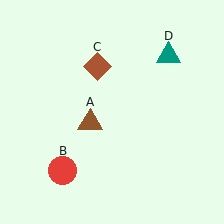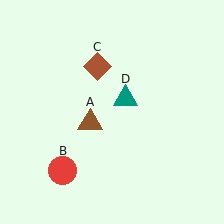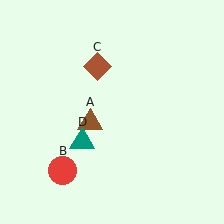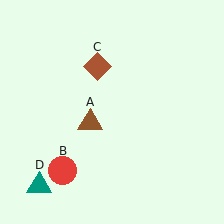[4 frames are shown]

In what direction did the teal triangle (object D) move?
The teal triangle (object D) moved down and to the left.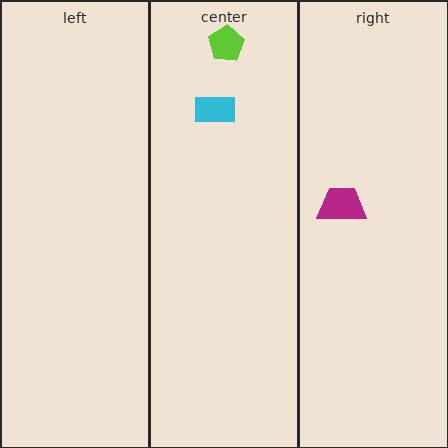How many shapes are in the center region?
2.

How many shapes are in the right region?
1.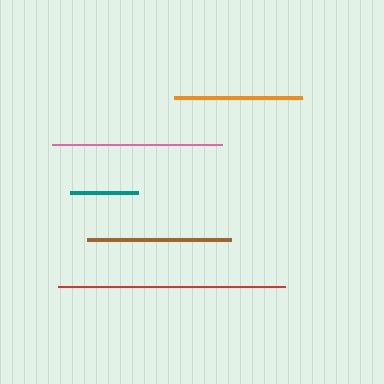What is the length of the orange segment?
The orange segment is approximately 129 pixels long.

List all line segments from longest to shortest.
From longest to shortest: red, pink, brown, orange, teal.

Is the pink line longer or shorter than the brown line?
The pink line is longer than the brown line.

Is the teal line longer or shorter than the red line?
The red line is longer than the teal line.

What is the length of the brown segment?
The brown segment is approximately 143 pixels long.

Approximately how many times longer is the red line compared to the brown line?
The red line is approximately 1.6 times the length of the brown line.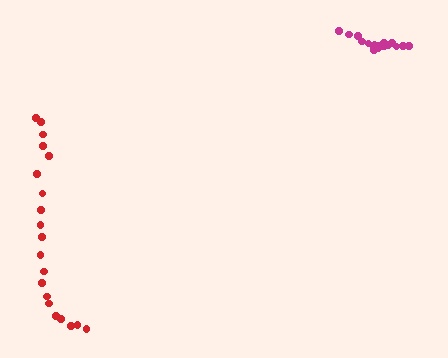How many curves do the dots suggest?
There are 2 distinct paths.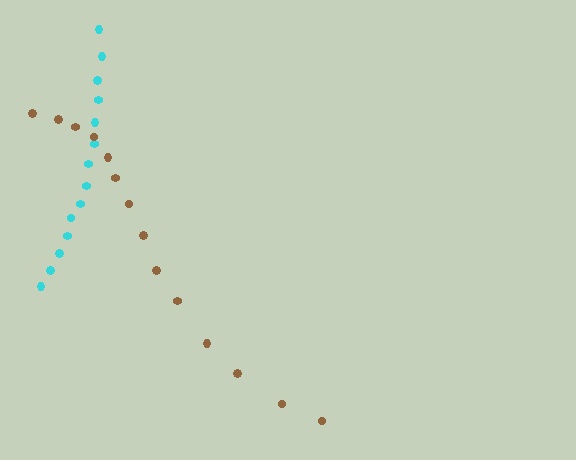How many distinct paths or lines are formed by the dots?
There are 2 distinct paths.